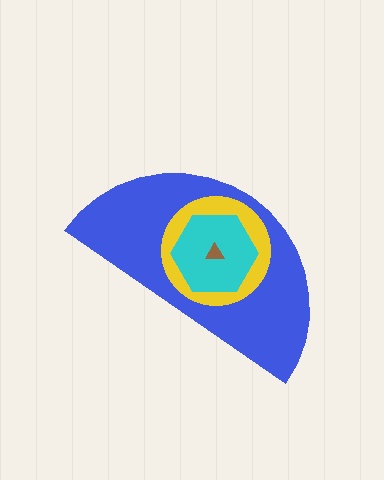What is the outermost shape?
The blue semicircle.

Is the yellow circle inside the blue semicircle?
Yes.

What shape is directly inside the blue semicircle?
The yellow circle.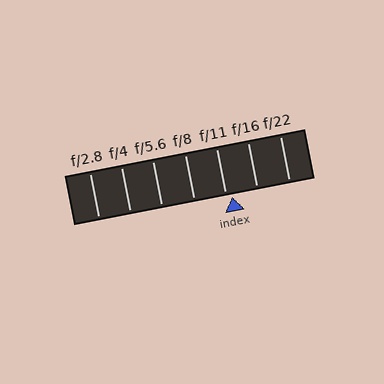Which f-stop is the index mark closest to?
The index mark is closest to f/11.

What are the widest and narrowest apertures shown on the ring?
The widest aperture shown is f/2.8 and the narrowest is f/22.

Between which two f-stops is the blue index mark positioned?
The index mark is between f/11 and f/16.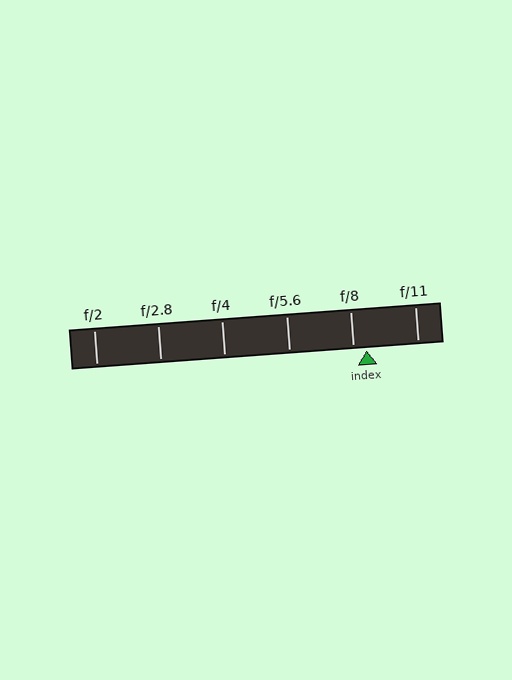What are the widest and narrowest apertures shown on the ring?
The widest aperture shown is f/2 and the narrowest is f/11.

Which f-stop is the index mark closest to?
The index mark is closest to f/8.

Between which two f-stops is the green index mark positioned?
The index mark is between f/8 and f/11.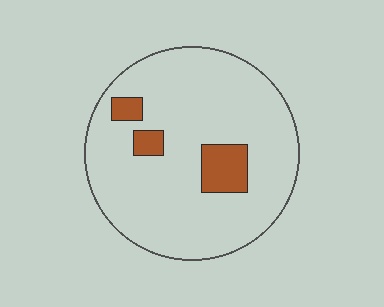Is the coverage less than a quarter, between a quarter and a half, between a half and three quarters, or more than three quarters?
Less than a quarter.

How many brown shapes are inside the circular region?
3.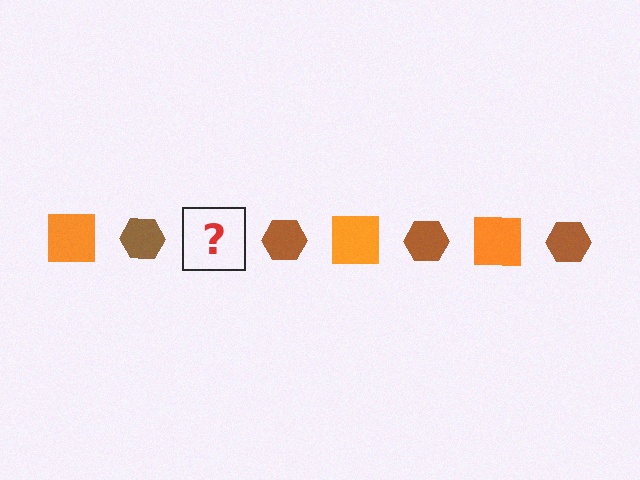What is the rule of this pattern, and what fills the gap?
The rule is that the pattern alternates between orange square and brown hexagon. The gap should be filled with an orange square.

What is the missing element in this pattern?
The missing element is an orange square.